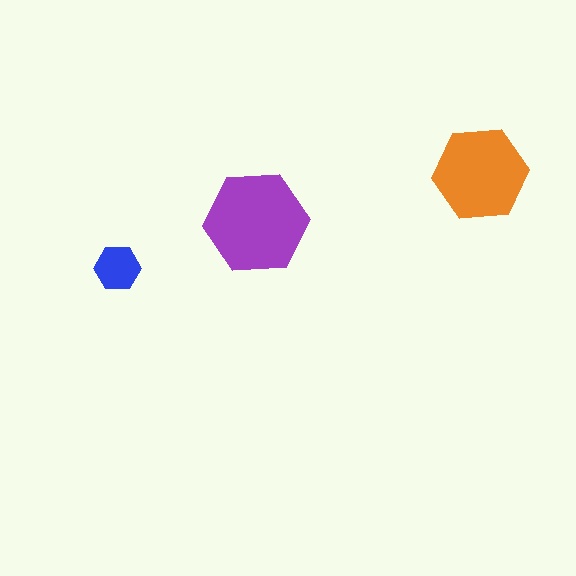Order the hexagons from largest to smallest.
the purple one, the orange one, the blue one.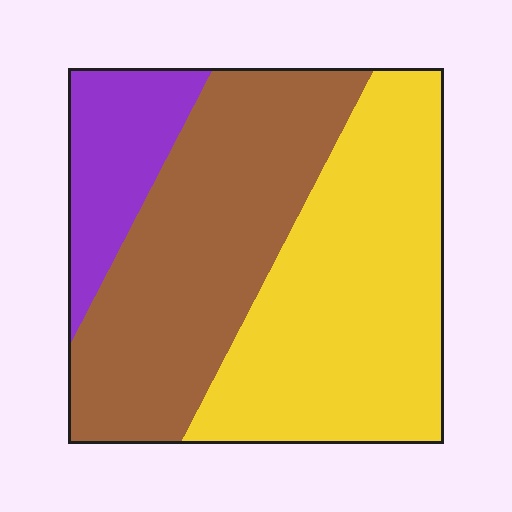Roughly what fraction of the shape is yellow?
Yellow covers roughly 45% of the shape.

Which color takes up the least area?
Purple, at roughly 15%.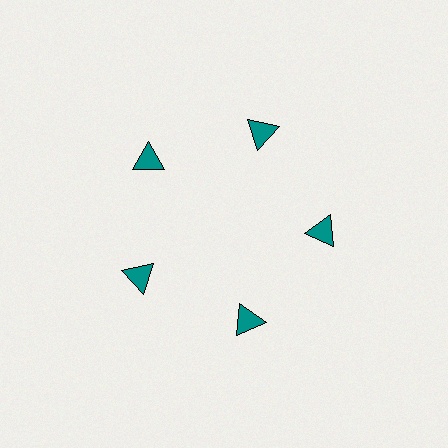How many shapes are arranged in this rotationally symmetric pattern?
There are 5 shapes, arranged in 5 groups of 1.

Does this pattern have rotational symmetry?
Yes, this pattern has 5-fold rotational symmetry. It looks the same after rotating 72 degrees around the center.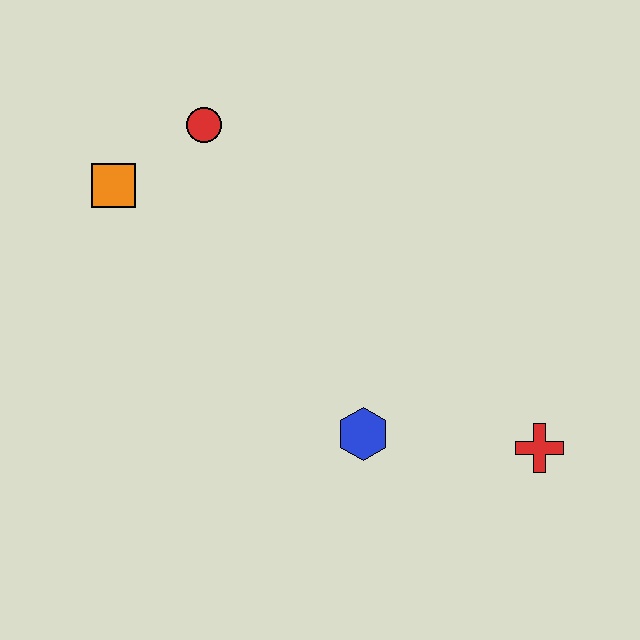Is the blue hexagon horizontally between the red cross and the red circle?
Yes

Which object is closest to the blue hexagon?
The red cross is closest to the blue hexagon.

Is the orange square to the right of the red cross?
No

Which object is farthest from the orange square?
The red cross is farthest from the orange square.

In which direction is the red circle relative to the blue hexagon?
The red circle is above the blue hexagon.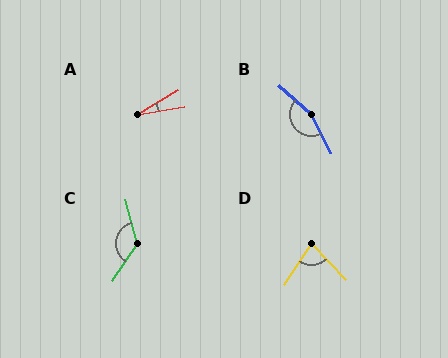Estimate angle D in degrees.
Approximately 77 degrees.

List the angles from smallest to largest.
A (20°), D (77°), C (132°), B (158°).